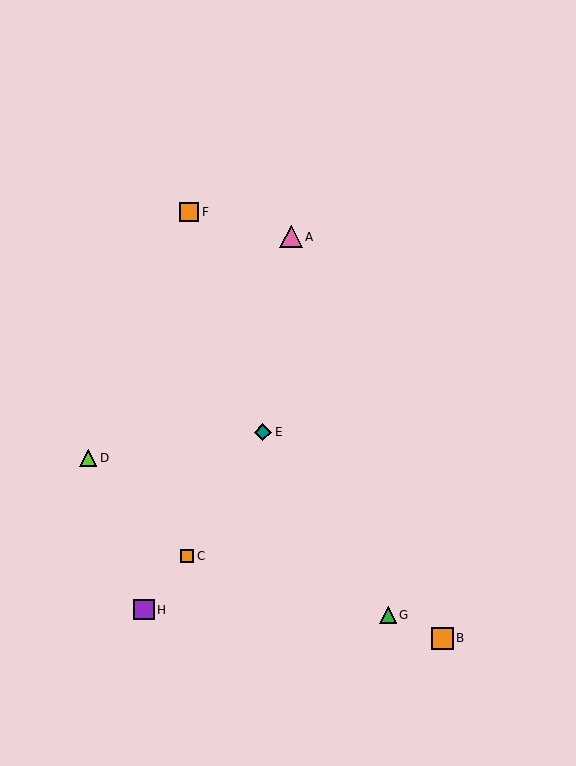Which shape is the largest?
The pink triangle (labeled A) is the largest.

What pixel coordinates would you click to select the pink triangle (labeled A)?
Click at (291, 237) to select the pink triangle A.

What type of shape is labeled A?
Shape A is a pink triangle.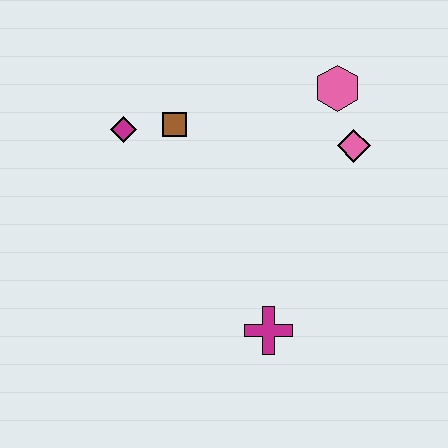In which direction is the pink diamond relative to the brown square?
The pink diamond is to the right of the brown square.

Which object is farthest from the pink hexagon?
The magenta cross is farthest from the pink hexagon.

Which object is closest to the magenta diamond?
The brown square is closest to the magenta diamond.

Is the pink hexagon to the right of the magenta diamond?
Yes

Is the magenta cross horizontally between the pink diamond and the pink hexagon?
No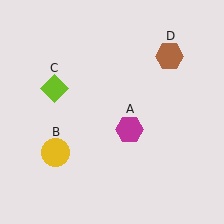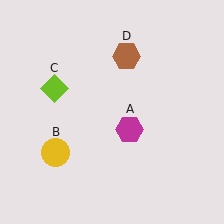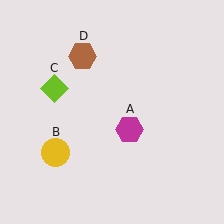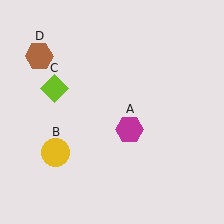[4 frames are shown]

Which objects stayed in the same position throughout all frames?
Magenta hexagon (object A) and yellow circle (object B) and lime diamond (object C) remained stationary.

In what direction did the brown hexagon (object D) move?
The brown hexagon (object D) moved left.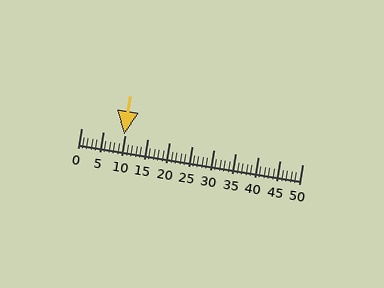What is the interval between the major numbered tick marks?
The major tick marks are spaced 5 units apart.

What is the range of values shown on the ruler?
The ruler shows values from 0 to 50.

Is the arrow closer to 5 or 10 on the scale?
The arrow is closer to 10.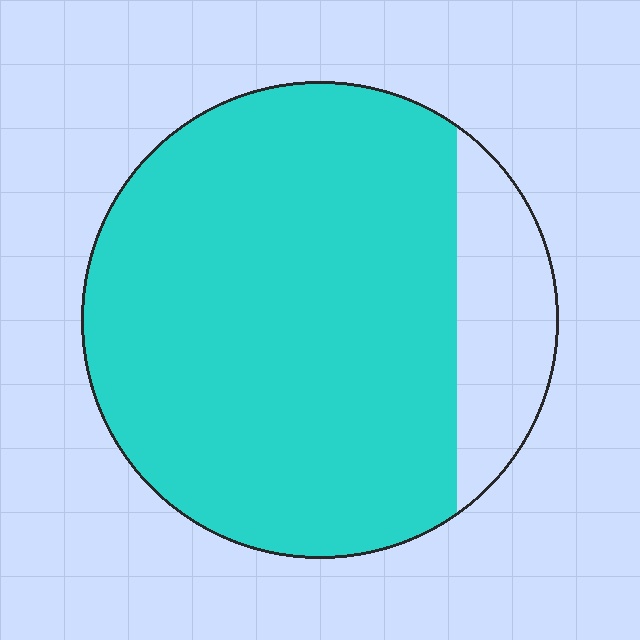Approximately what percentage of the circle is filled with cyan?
Approximately 85%.